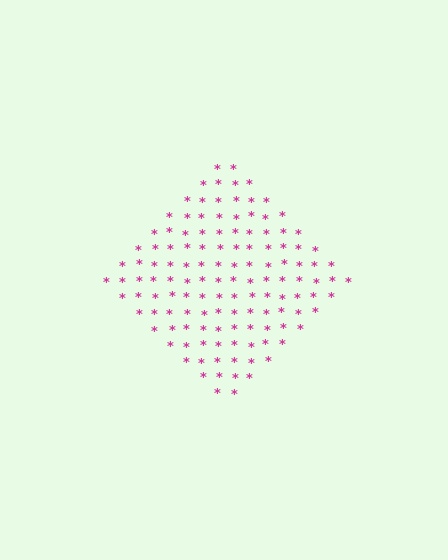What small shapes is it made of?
It is made of small asterisks.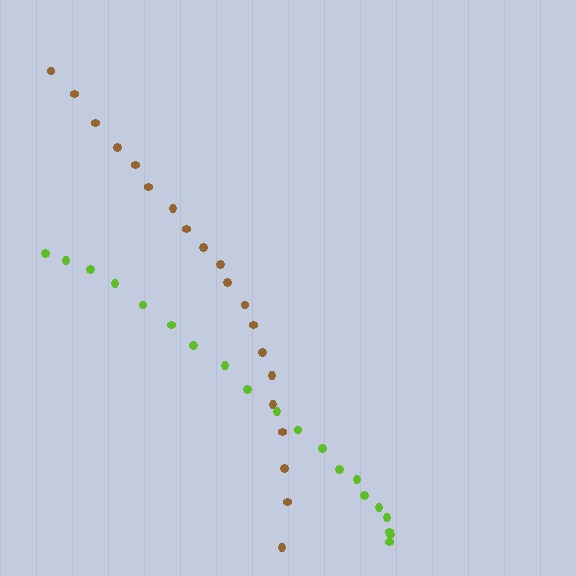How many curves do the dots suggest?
There are 2 distinct paths.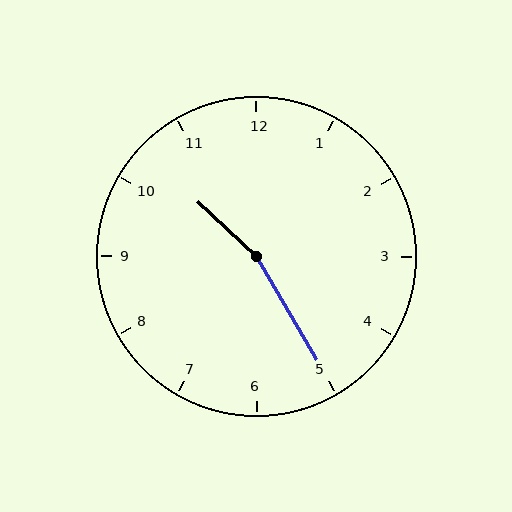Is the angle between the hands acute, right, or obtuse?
It is obtuse.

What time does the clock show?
10:25.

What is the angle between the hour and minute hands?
Approximately 162 degrees.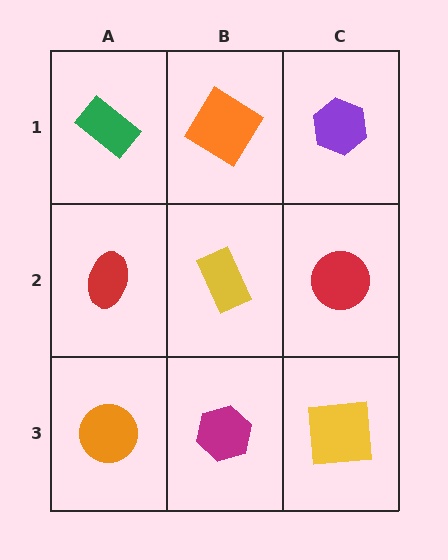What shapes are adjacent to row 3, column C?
A red circle (row 2, column C), a magenta hexagon (row 3, column B).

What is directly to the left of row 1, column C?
An orange diamond.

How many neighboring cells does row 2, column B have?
4.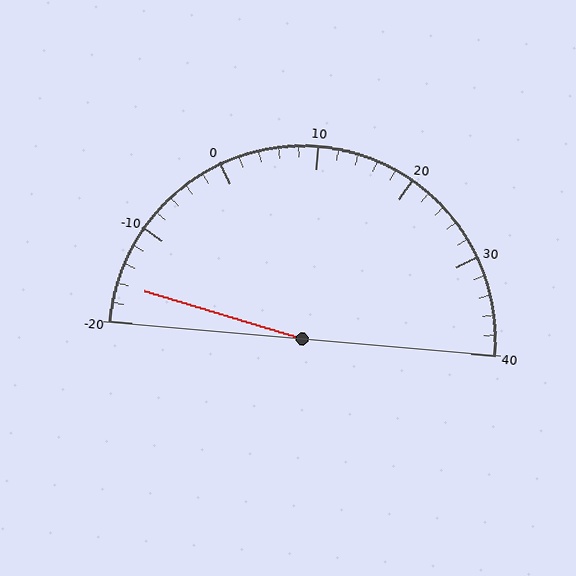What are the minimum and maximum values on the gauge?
The gauge ranges from -20 to 40.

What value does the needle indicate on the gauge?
The needle indicates approximately -16.